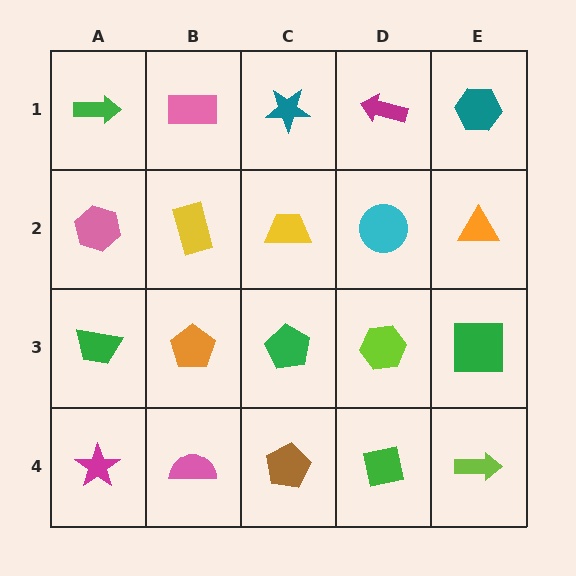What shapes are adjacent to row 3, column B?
A yellow rectangle (row 2, column B), a pink semicircle (row 4, column B), a green trapezoid (row 3, column A), a green pentagon (row 3, column C).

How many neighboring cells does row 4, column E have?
2.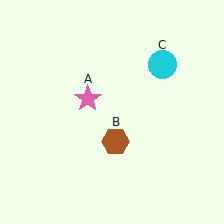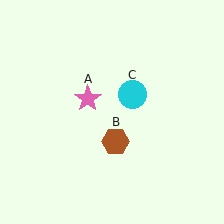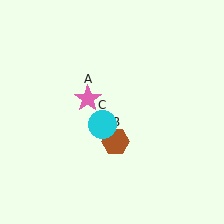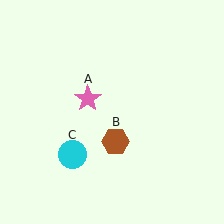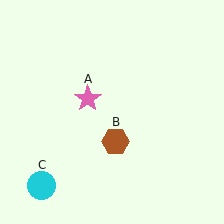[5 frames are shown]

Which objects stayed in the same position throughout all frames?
Pink star (object A) and brown hexagon (object B) remained stationary.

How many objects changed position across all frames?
1 object changed position: cyan circle (object C).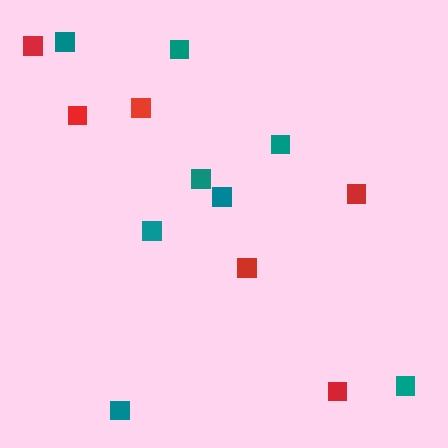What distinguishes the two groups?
There are 2 groups: one group of teal squares (8) and one group of red squares (6).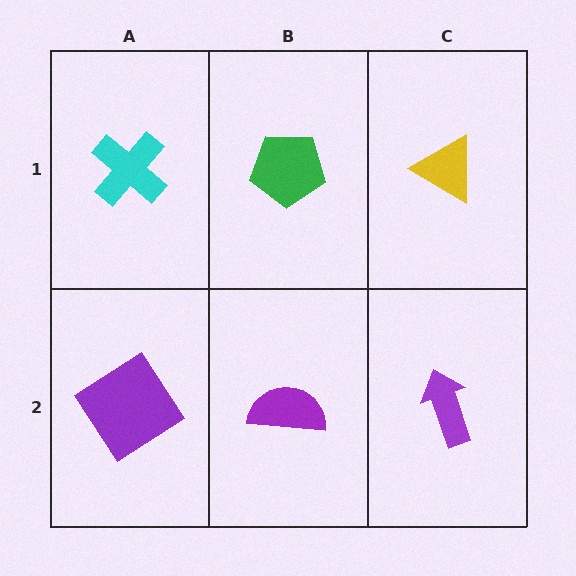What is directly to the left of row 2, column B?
A purple diamond.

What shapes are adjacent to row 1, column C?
A purple arrow (row 2, column C), a green pentagon (row 1, column B).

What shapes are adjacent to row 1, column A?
A purple diamond (row 2, column A), a green pentagon (row 1, column B).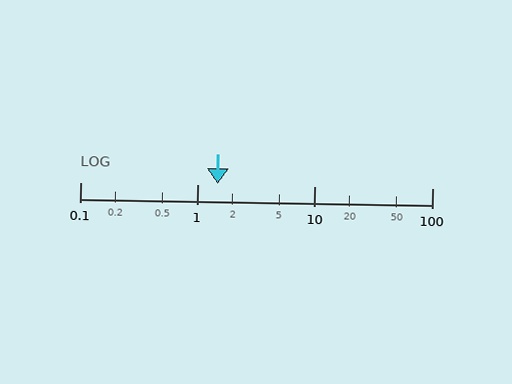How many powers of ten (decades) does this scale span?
The scale spans 3 decades, from 0.1 to 100.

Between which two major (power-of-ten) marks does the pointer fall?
The pointer is between 1 and 10.